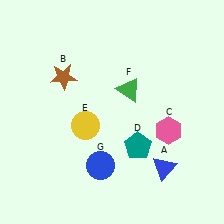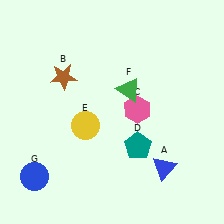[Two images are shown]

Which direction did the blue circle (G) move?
The blue circle (G) moved left.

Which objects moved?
The objects that moved are: the pink hexagon (C), the blue circle (G).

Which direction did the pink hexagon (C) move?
The pink hexagon (C) moved left.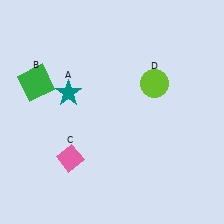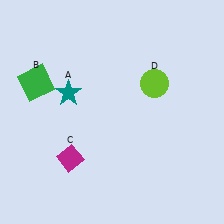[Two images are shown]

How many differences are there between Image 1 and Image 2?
There is 1 difference between the two images.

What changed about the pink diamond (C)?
In Image 1, C is pink. In Image 2, it changed to magenta.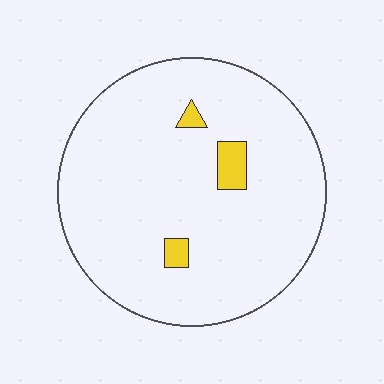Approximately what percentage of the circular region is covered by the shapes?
Approximately 5%.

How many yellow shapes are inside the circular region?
3.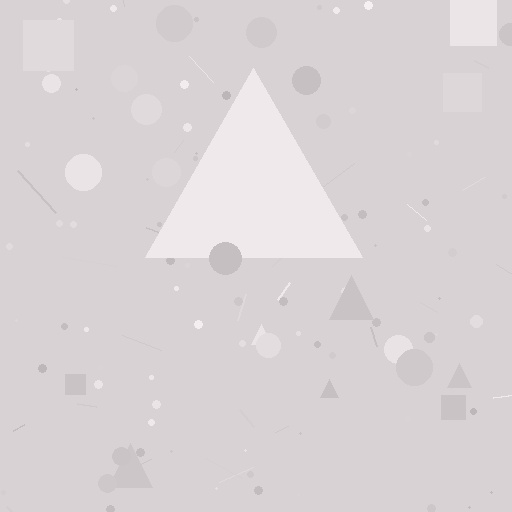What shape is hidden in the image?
A triangle is hidden in the image.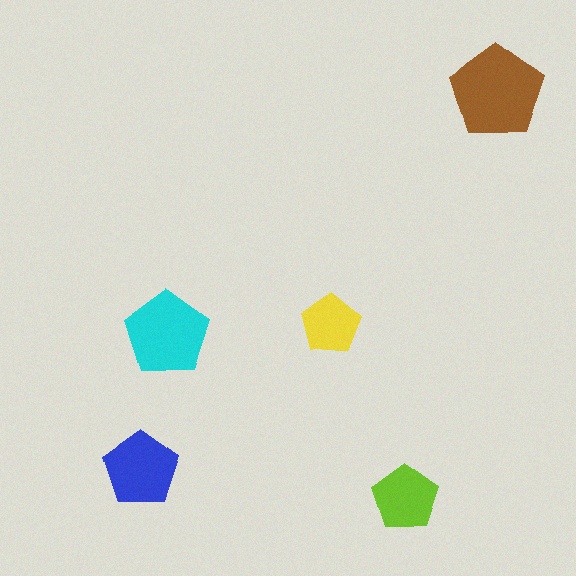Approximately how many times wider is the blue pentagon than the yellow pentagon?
About 1.5 times wider.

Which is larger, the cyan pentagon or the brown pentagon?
The brown one.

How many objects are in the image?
There are 5 objects in the image.